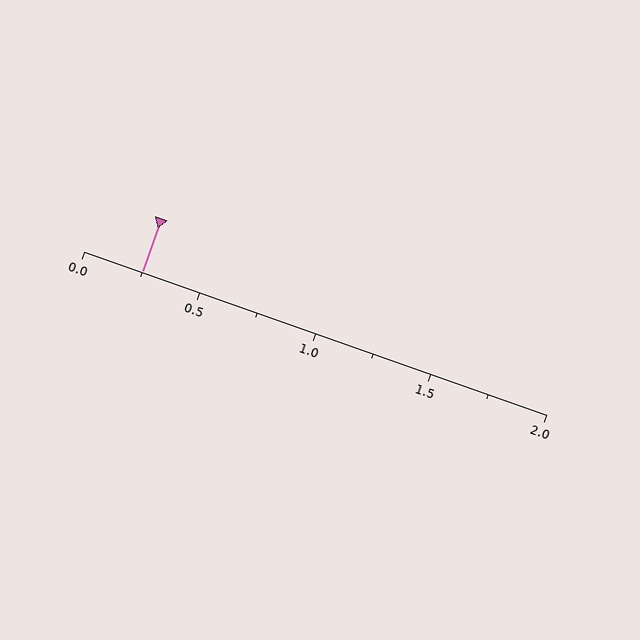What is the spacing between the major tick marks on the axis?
The major ticks are spaced 0.5 apart.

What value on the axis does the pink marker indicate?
The marker indicates approximately 0.25.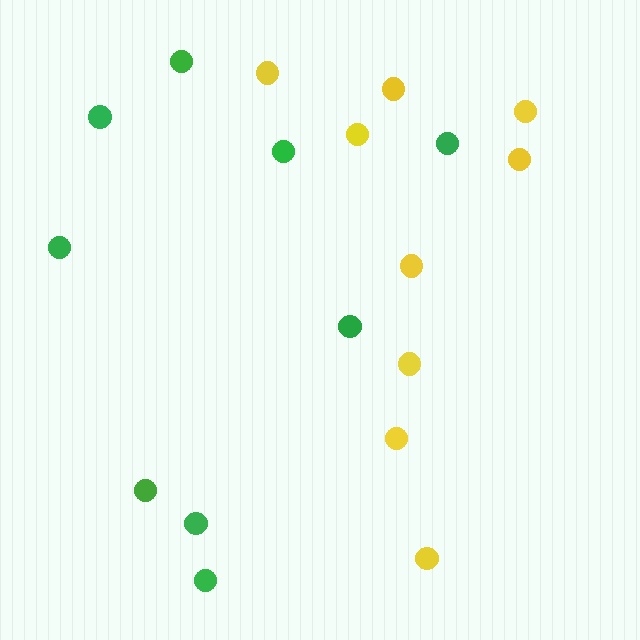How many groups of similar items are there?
There are 2 groups: one group of green circles (9) and one group of yellow circles (9).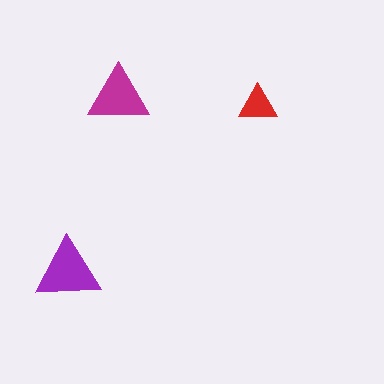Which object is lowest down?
The purple triangle is bottommost.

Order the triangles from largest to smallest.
the purple one, the magenta one, the red one.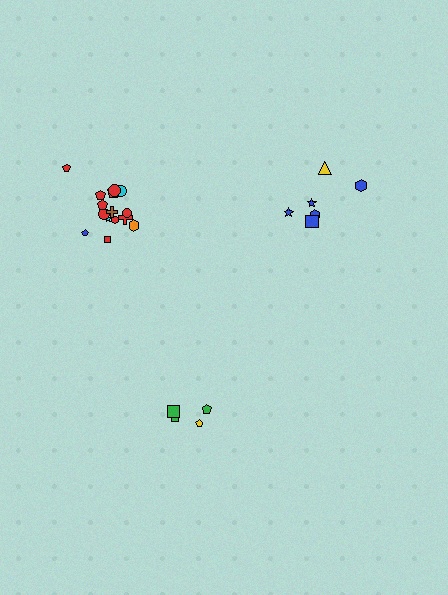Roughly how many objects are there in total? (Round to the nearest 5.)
Roughly 25 objects in total.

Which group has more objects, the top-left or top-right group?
The top-left group.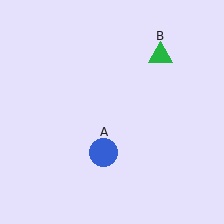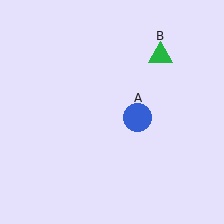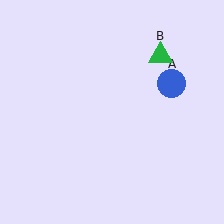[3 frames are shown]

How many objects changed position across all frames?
1 object changed position: blue circle (object A).